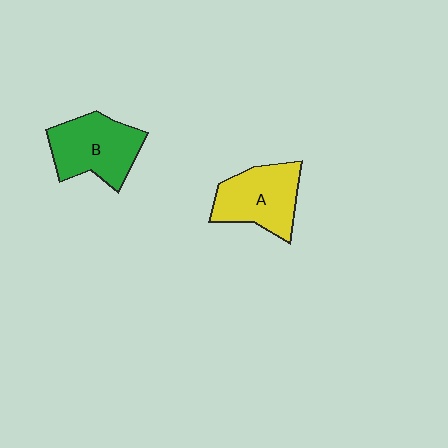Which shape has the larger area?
Shape B (green).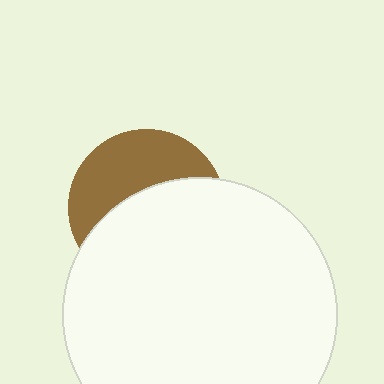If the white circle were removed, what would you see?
You would see the complete brown circle.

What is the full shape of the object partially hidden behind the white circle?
The partially hidden object is a brown circle.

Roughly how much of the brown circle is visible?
A small part of it is visible (roughly 42%).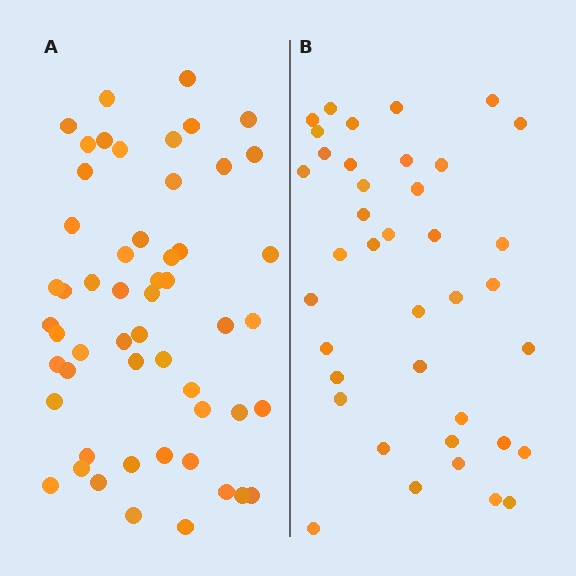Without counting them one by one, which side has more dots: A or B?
Region A (the left region) has more dots.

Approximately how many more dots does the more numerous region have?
Region A has approximately 15 more dots than region B.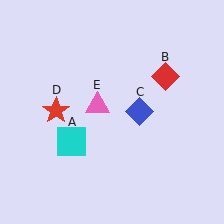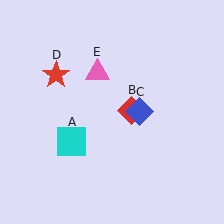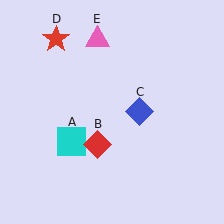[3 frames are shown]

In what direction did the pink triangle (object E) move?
The pink triangle (object E) moved up.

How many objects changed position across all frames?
3 objects changed position: red diamond (object B), red star (object D), pink triangle (object E).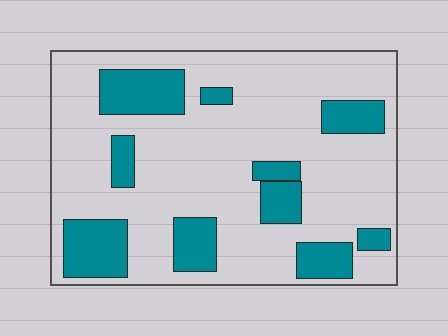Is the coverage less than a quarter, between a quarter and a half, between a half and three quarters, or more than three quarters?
Less than a quarter.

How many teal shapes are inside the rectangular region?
10.